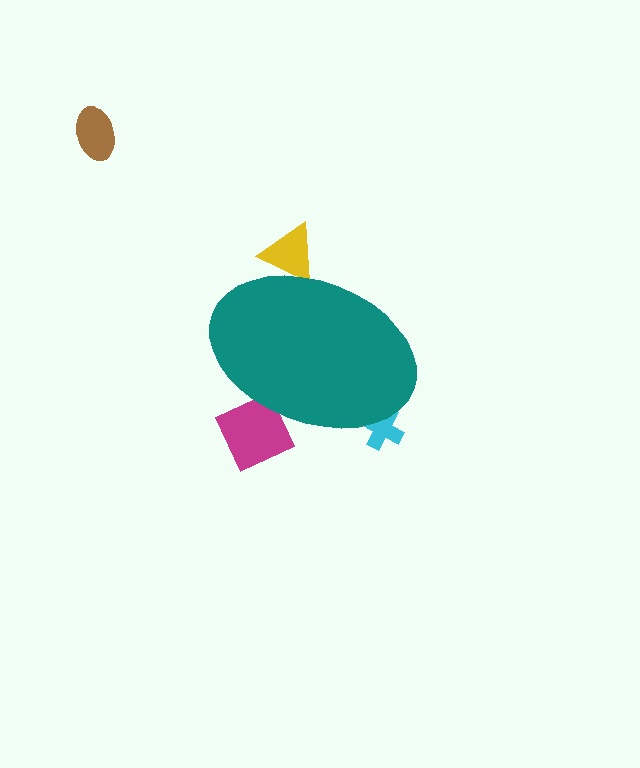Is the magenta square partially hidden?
Yes, the magenta square is partially hidden behind the teal ellipse.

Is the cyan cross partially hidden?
Yes, the cyan cross is partially hidden behind the teal ellipse.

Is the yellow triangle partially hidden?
Yes, the yellow triangle is partially hidden behind the teal ellipse.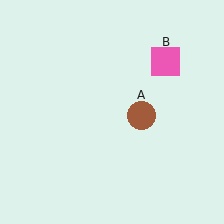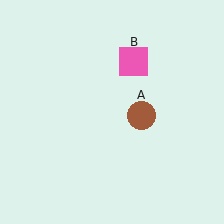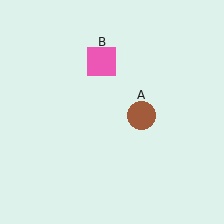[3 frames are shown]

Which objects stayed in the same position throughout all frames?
Brown circle (object A) remained stationary.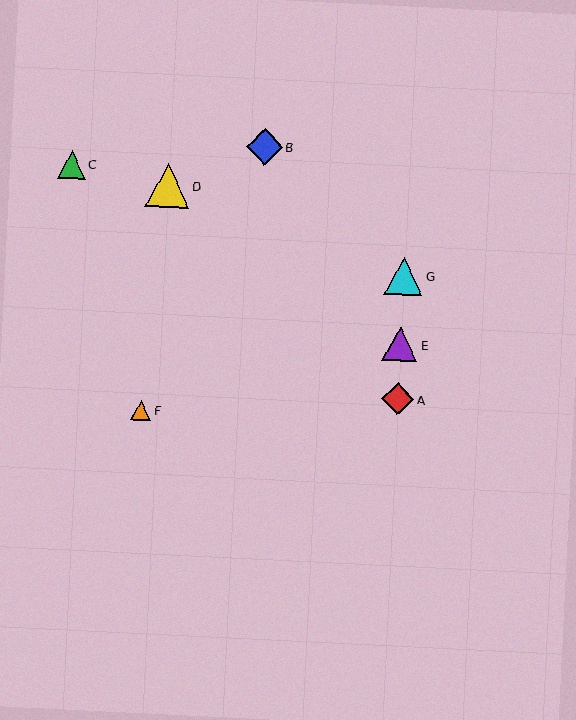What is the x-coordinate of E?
Object E is at x≈400.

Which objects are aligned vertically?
Objects A, E, G are aligned vertically.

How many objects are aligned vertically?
3 objects (A, E, G) are aligned vertically.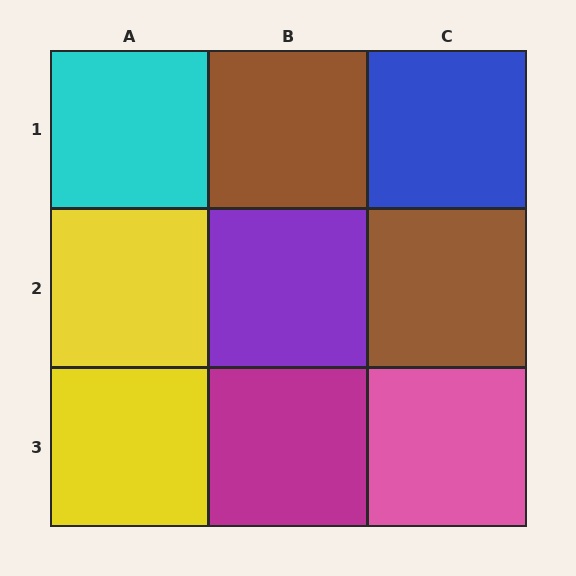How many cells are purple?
1 cell is purple.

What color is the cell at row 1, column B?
Brown.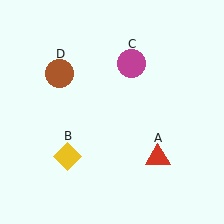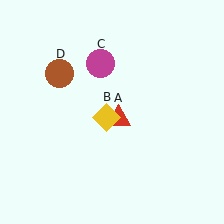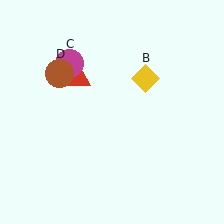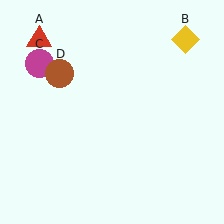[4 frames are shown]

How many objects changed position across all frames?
3 objects changed position: red triangle (object A), yellow diamond (object B), magenta circle (object C).